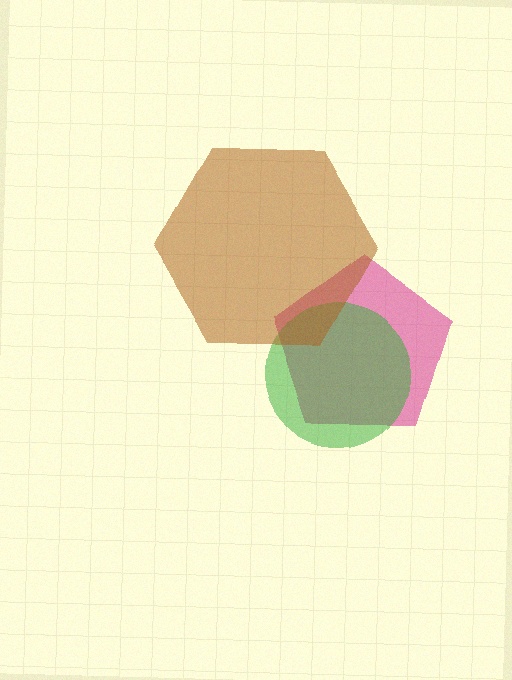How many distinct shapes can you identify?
There are 3 distinct shapes: a magenta pentagon, a green circle, a brown hexagon.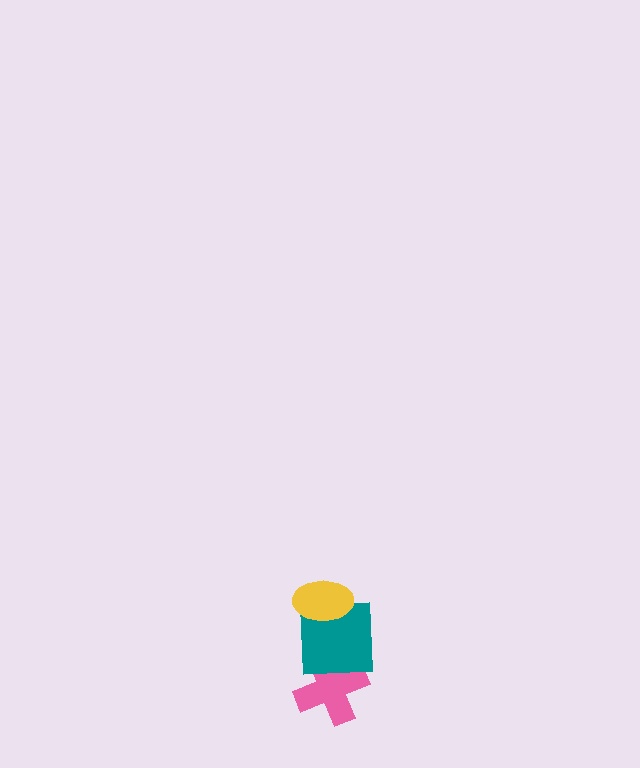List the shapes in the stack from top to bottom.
From top to bottom: the yellow ellipse, the teal square, the pink cross.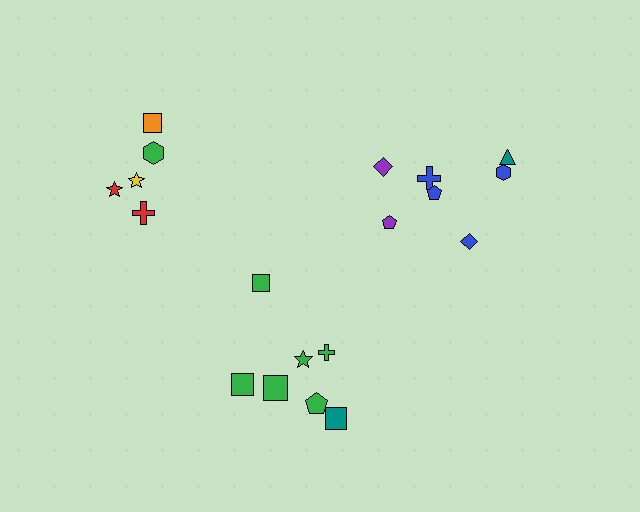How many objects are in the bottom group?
There are 7 objects.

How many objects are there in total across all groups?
There are 19 objects.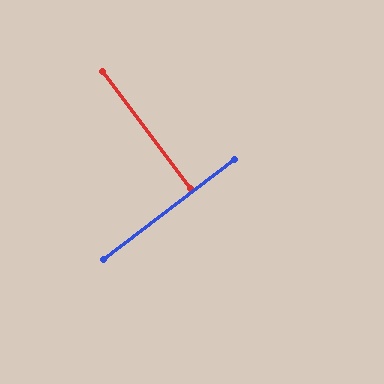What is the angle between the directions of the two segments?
Approximately 90 degrees.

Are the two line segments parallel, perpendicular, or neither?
Perpendicular — they meet at approximately 90°.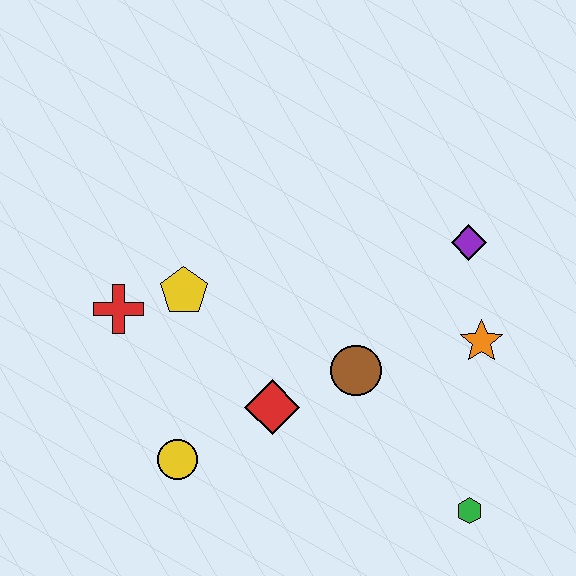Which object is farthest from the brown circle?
The red cross is farthest from the brown circle.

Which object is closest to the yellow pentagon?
The red cross is closest to the yellow pentagon.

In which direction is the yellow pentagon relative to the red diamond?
The yellow pentagon is above the red diamond.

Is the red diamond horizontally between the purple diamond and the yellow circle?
Yes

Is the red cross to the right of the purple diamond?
No